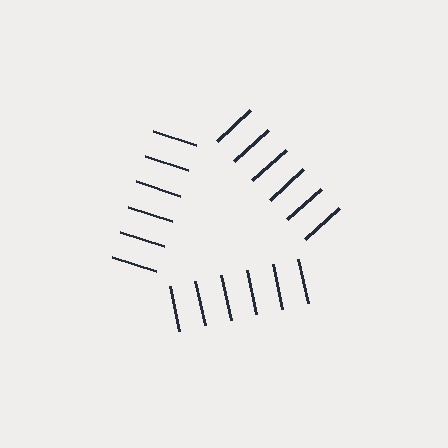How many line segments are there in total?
18 — 6 along each of the 3 edges.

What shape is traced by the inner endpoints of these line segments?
An illusory triangle — the line segments terminate on its edges but no continuous stroke is drawn.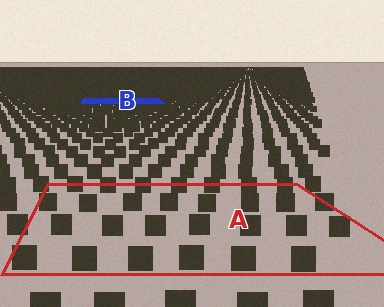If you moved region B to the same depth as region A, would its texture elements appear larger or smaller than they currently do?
They would appear larger. At a closer depth, the same texture elements are projected at a bigger on-screen size.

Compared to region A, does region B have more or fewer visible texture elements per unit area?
Region B has more texture elements per unit area — they are packed more densely because it is farther away.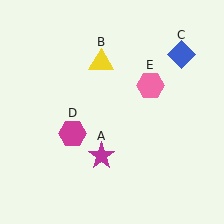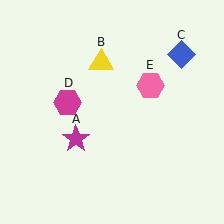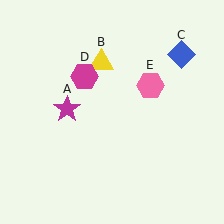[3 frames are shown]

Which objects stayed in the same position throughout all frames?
Yellow triangle (object B) and blue diamond (object C) and pink hexagon (object E) remained stationary.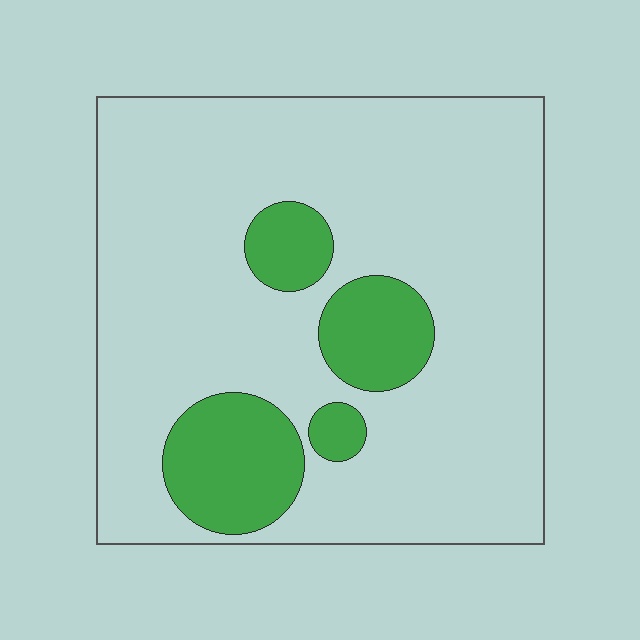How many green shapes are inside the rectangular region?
4.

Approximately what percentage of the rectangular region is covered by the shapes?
Approximately 20%.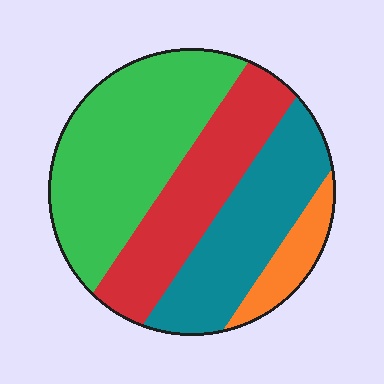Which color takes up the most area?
Green, at roughly 40%.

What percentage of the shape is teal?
Teal covers 27% of the shape.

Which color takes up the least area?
Orange, at roughly 10%.